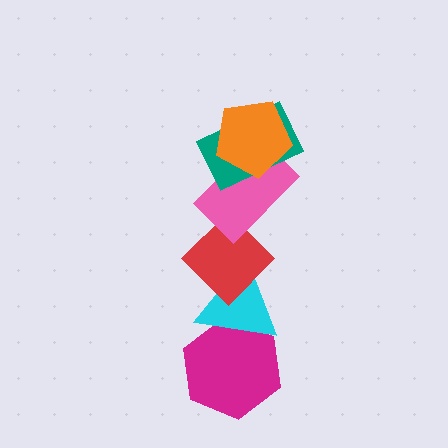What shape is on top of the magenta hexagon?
The cyan triangle is on top of the magenta hexagon.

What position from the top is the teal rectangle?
The teal rectangle is 2nd from the top.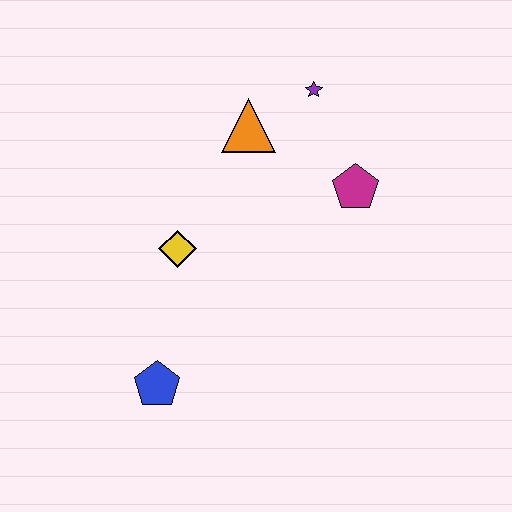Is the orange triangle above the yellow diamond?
Yes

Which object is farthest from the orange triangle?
The blue pentagon is farthest from the orange triangle.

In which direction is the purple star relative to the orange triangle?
The purple star is to the right of the orange triangle.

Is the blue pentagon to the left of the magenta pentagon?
Yes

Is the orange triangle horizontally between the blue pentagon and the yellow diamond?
No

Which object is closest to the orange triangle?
The purple star is closest to the orange triangle.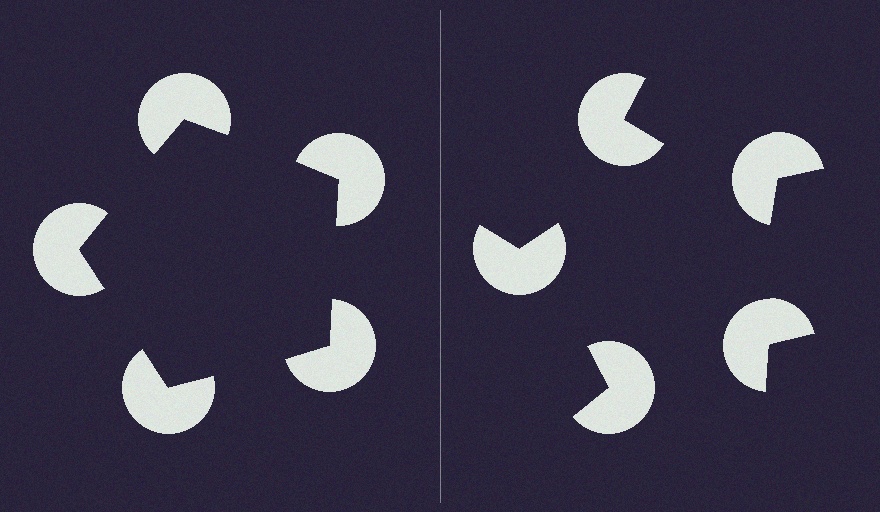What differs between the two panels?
The pac-man discs are positioned identically on both sides; only the wedge orientations differ. On the left they align to a pentagon; on the right they are misaligned.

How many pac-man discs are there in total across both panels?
10 — 5 on each side.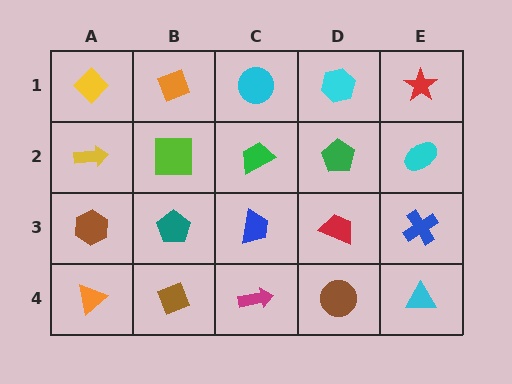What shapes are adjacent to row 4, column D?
A red trapezoid (row 3, column D), a magenta arrow (row 4, column C), a cyan triangle (row 4, column E).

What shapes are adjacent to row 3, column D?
A green pentagon (row 2, column D), a brown circle (row 4, column D), a blue trapezoid (row 3, column C), a blue cross (row 3, column E).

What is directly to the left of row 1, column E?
A cyan hexagon.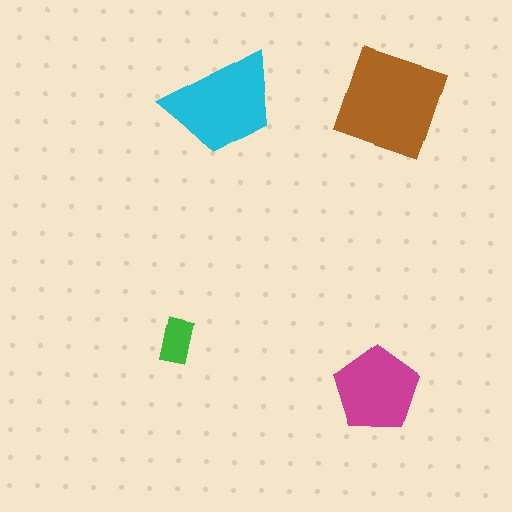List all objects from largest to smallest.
The brown diamond, the cyan trapezoid, the magenta pentagon, the green rectangle.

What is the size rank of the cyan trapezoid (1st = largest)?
2nd.